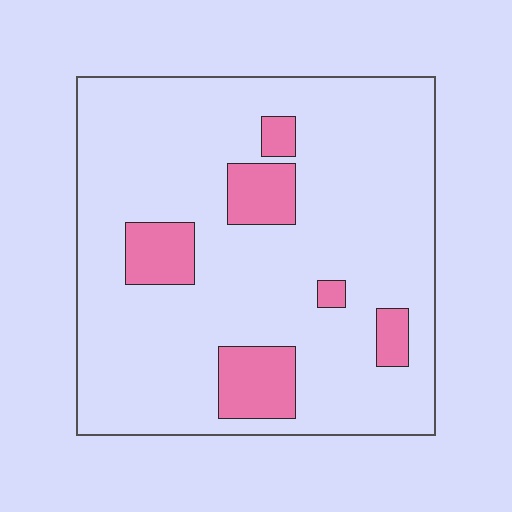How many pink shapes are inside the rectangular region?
6.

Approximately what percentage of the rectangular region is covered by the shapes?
Approximately 15%.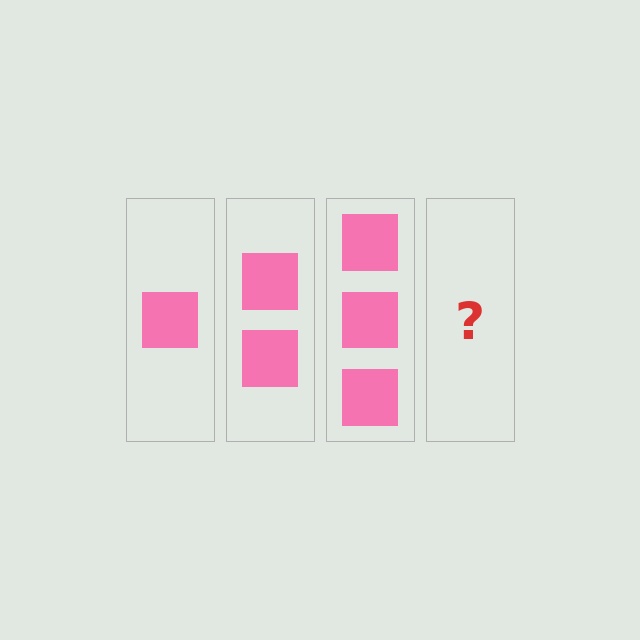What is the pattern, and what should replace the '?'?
The pattern is that each step adds one more square. The '?' should be 4 squares.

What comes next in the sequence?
The next element should be 4 squares.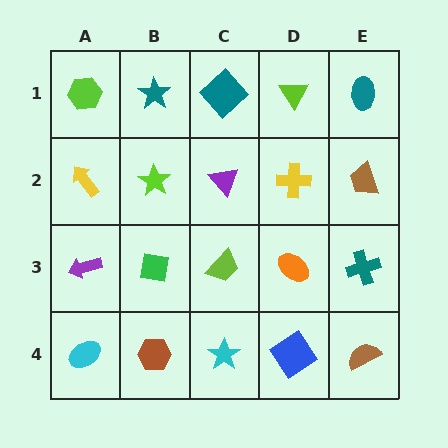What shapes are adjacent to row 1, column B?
A lime star (row 2, column B), a lime hexagon (row 1, column A), a teal diamond (row 1, column C).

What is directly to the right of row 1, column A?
A teal star.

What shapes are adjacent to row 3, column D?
A yellow cross (row 2, column D), a blue diamond (row 4, column D), a lime trapezoid (row 3, column C), a teal cross (row 3, column E).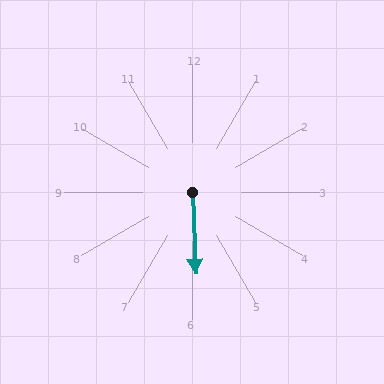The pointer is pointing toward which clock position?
Roughly 6 o'clock.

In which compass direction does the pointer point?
South.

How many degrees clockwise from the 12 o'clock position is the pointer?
Approximately 178 degrees.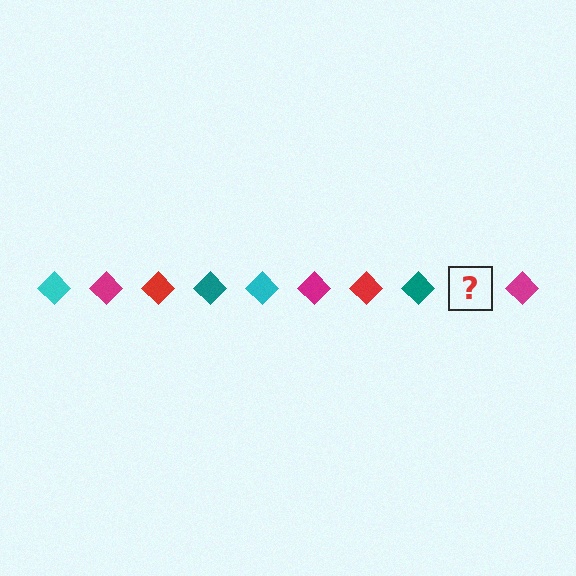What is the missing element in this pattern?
The missing element is a cyan diamond.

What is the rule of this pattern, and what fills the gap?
The rule is that the pattern cycles through cyan, magenta, red, teal diamonds. The gap should be filled with a cyan diamond.